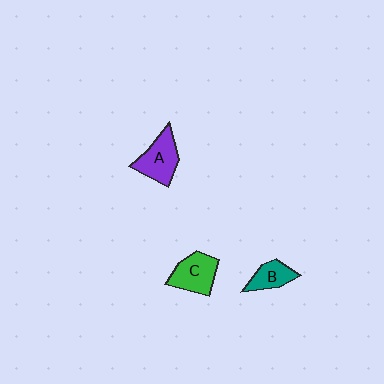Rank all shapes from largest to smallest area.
From largest to smallest: A (purple), C (green), B (teal).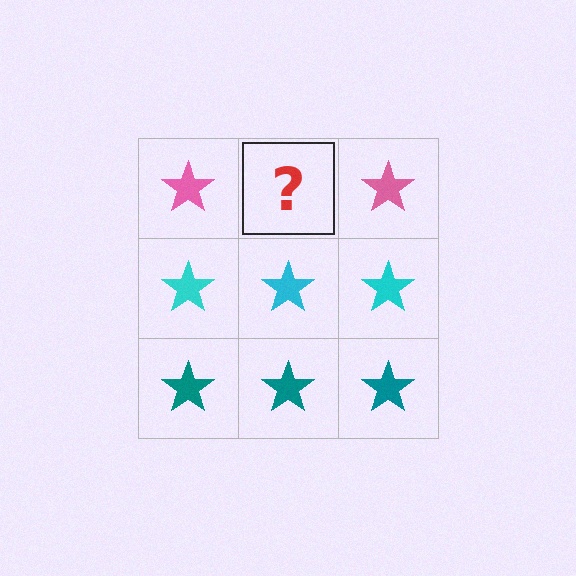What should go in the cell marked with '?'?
The missing cell should contain a pink star.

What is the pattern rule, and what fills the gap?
The rule is that each row has a consistent color. The gap should be filled with a pink star.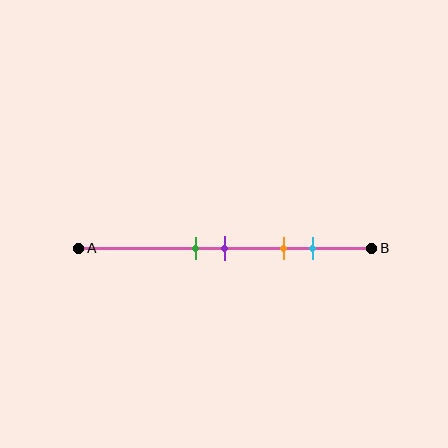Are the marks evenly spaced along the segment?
No, the marks are not evenly spaced.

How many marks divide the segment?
There are 4 marks dividing the segment.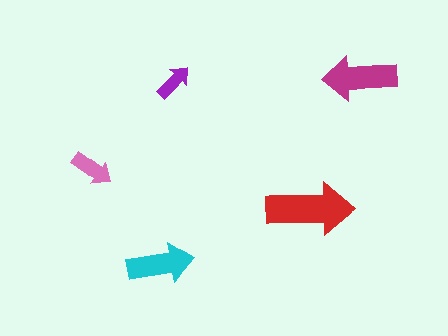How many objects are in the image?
There are 5 objects in the image.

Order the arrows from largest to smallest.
the red one, the magenta one, the cyan one, the pink one, the purple one.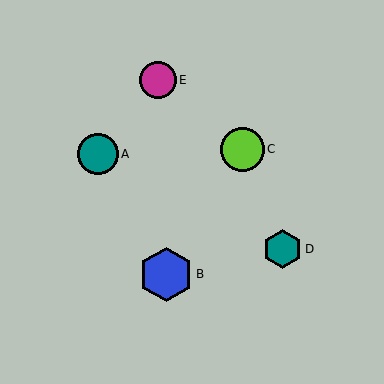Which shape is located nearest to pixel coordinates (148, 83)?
The magenta circle (labeled E) at (158, 80) is nearest to that location.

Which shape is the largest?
The blue hexagon (labeled B) is the largest.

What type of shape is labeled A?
Shape A is a teal circle.